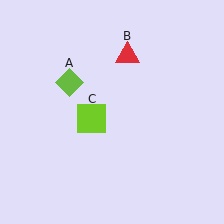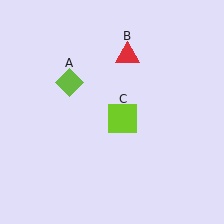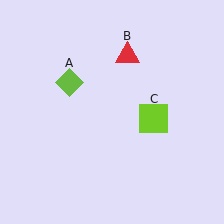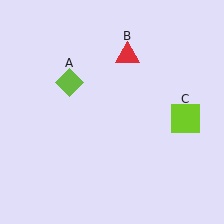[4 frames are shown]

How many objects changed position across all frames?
1 object changed position: lime square (object C).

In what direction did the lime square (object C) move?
The lime square (object C) moved right.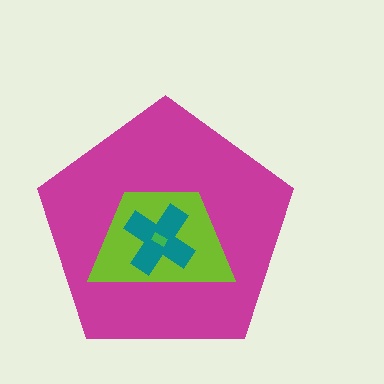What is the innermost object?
The green rectangle.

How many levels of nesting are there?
4.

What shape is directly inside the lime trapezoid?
The teal cross.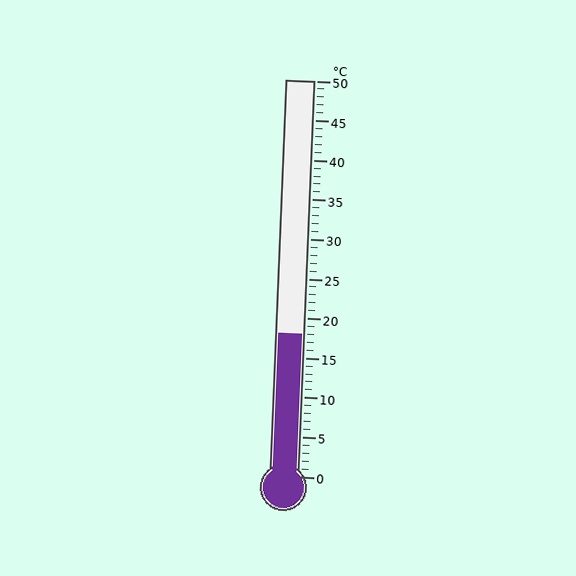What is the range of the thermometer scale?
The thermometer scale ranges from 0°C to 50°C.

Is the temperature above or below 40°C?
The temperature is below 40°C.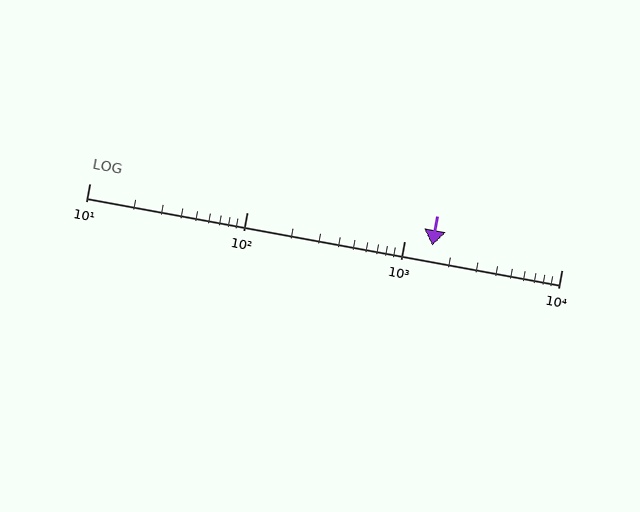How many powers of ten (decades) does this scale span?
The scale spans 3 decades, from 10 to 10000.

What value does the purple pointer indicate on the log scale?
The pointer indicates approximately 1500.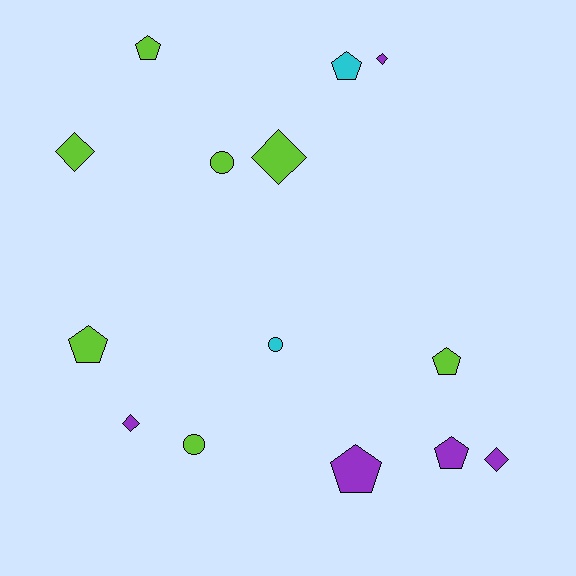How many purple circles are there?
There are no purple circles.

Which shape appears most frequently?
Pentagon, with 6 objects.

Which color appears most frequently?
Lime, with 7 objects.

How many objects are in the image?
There are 14 objects.